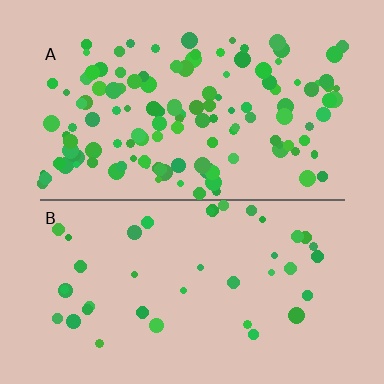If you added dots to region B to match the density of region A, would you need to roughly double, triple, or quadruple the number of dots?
Approximately triple.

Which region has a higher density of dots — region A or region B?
A (the top).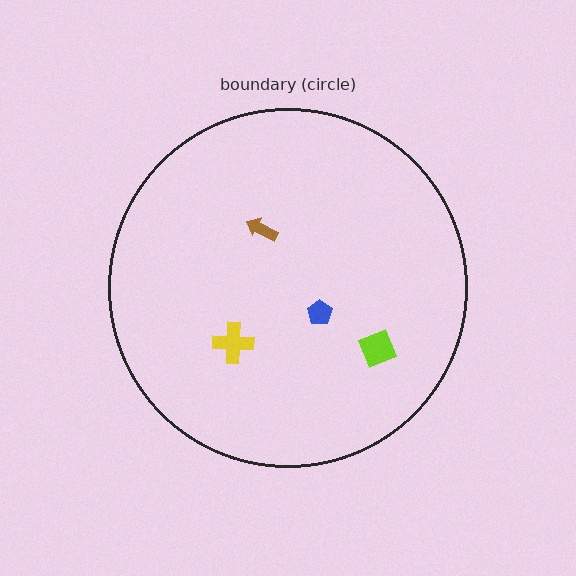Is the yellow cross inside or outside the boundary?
Inside.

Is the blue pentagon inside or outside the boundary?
Inside.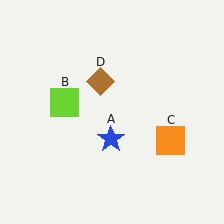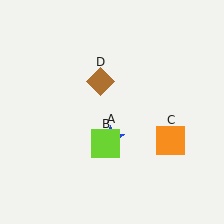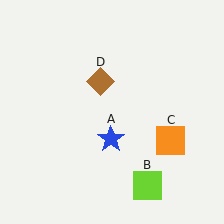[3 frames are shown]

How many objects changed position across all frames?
1 object changed position: lime square (object B).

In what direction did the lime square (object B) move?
The lime square (object B) moved down and to the right.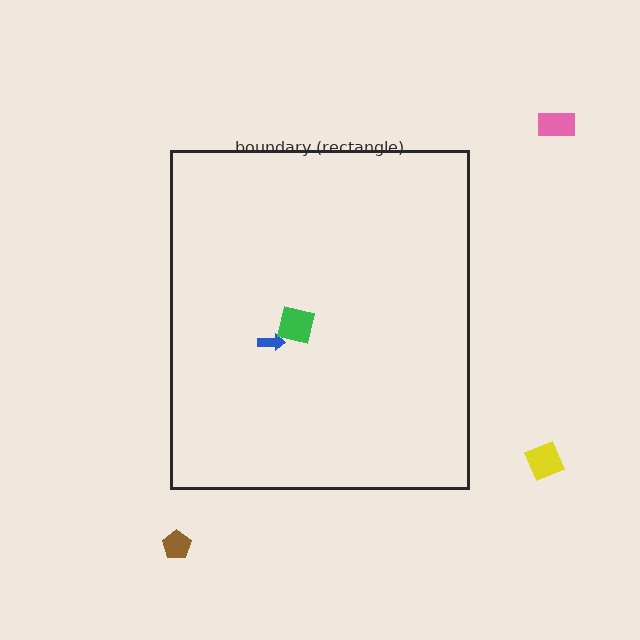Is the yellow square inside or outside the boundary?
Outside.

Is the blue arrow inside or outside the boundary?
Inside.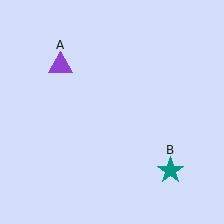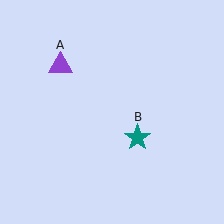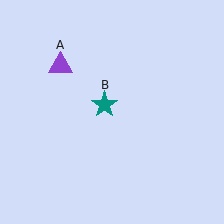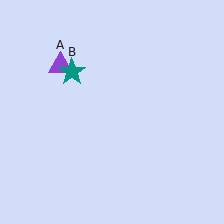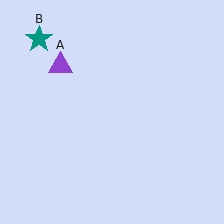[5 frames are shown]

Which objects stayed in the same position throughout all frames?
Purple triangle (object A) remained stationary.